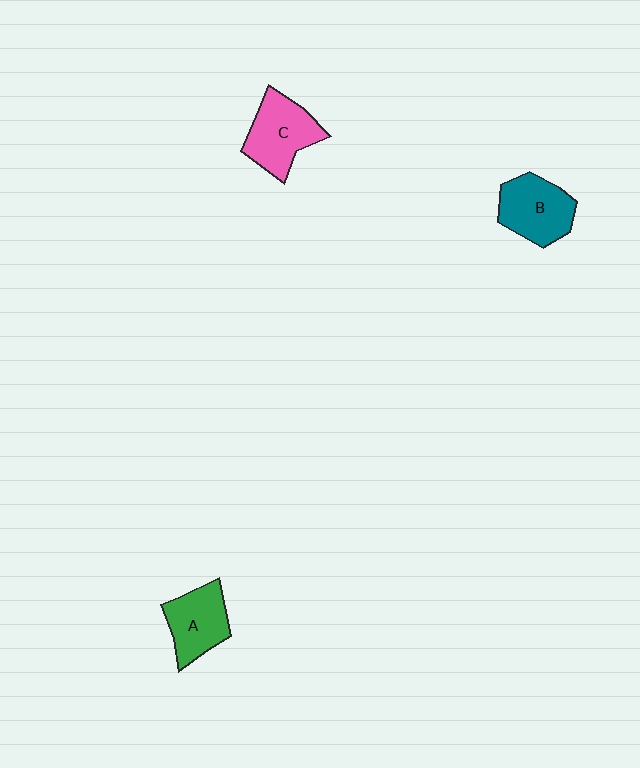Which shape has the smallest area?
Shape A (green).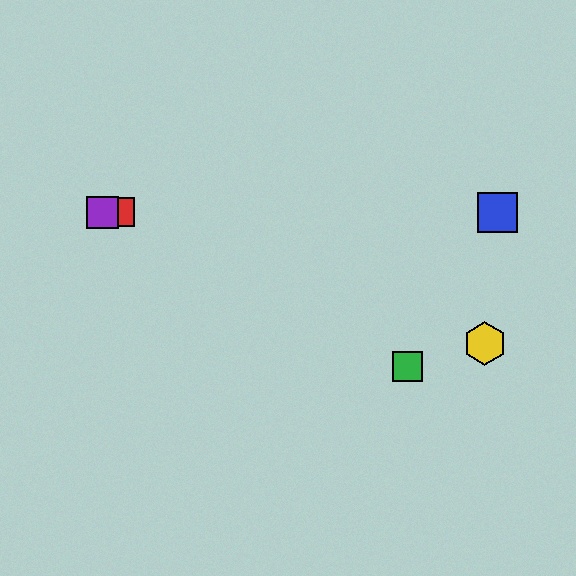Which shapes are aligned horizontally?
The red square, the blue square, the purple square are aligned horizontally.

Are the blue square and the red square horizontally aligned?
Yes, both are at y≈212.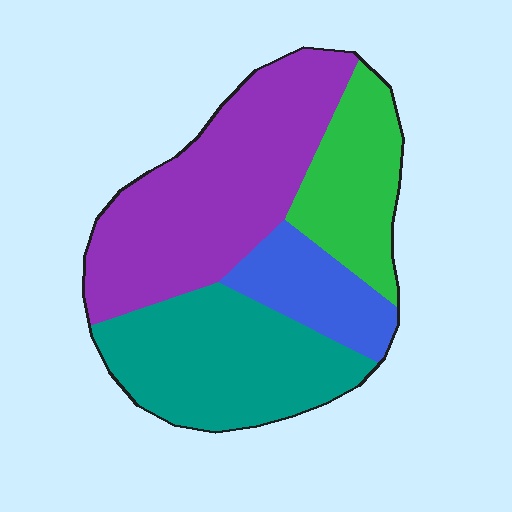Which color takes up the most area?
Purple, at roughly 40%.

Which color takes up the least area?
Blue, at roughly 15%.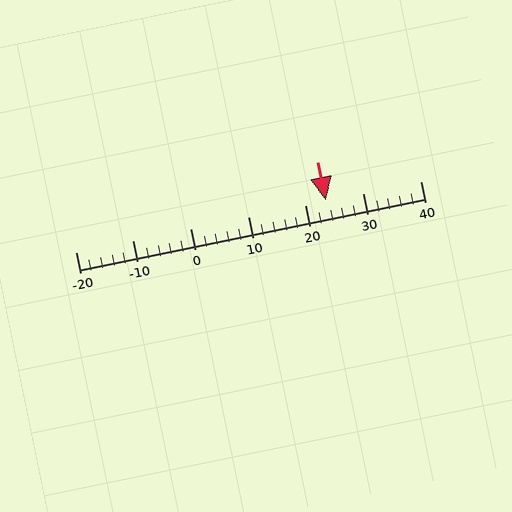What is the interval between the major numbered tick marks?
The major tick marks are spaced 10 units apart.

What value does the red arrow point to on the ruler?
The red arrow points to approximately 24.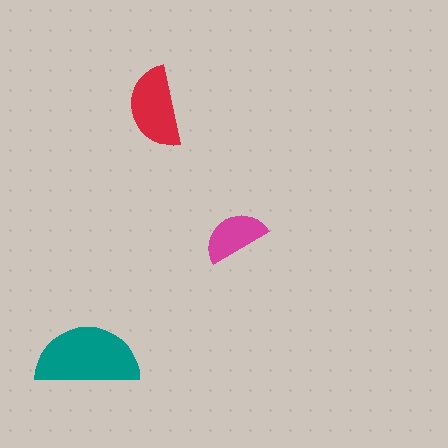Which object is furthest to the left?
The teal semicircle is leftmost.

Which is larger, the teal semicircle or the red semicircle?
The teal one.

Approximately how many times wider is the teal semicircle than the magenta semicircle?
About 1.5 times wider.